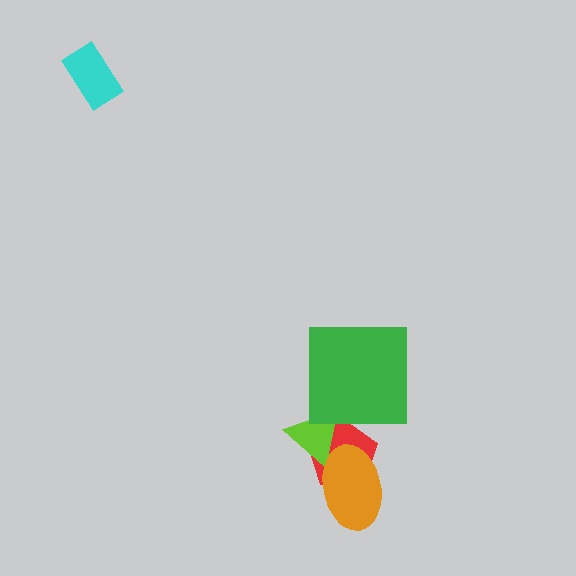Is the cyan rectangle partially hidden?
No, no other shape covers it.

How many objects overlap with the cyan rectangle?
0 objects overlap with the cyan rectangle.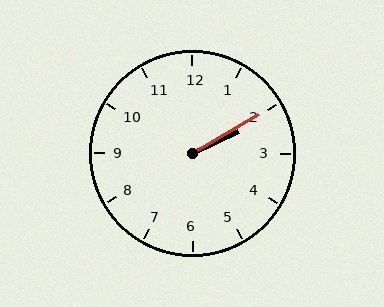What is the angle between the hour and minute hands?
Approximately 5 degrees.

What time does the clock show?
2:10.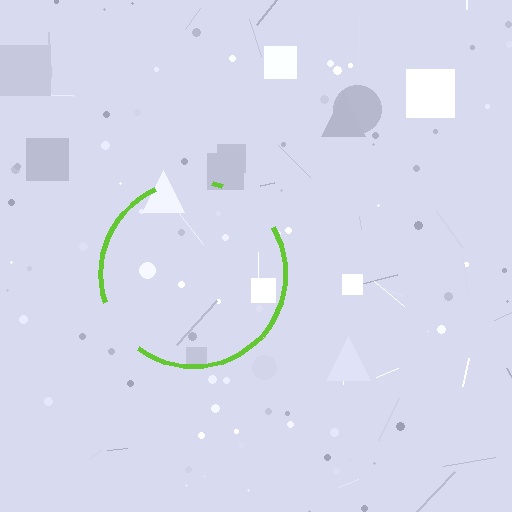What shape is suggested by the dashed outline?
The dashed outline suggests a circle.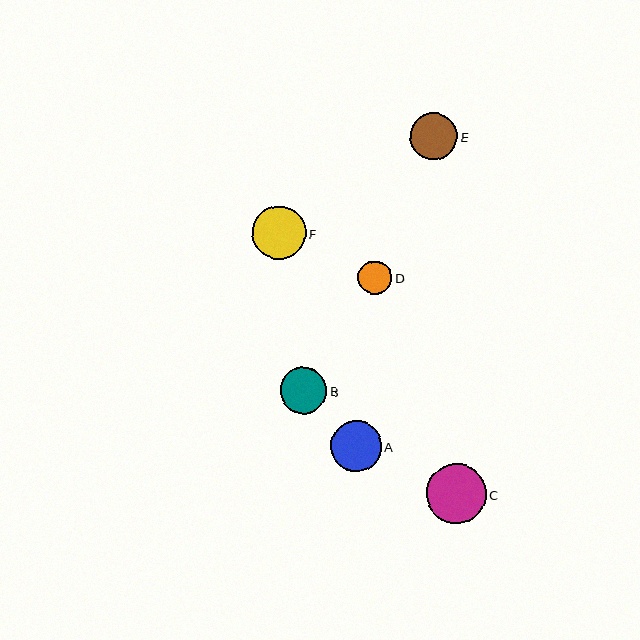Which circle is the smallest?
Circle D is the smallest with a size of approximately 34 pixels.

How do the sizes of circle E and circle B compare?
Circle E and circle B are approximately the same size.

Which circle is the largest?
Circle C is the largest with a size of approximately 60 pixels.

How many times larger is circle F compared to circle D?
Circle F is approximately 1.6 times the size of circle D.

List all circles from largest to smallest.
From largest to smallest: C, F, A, E, B, D.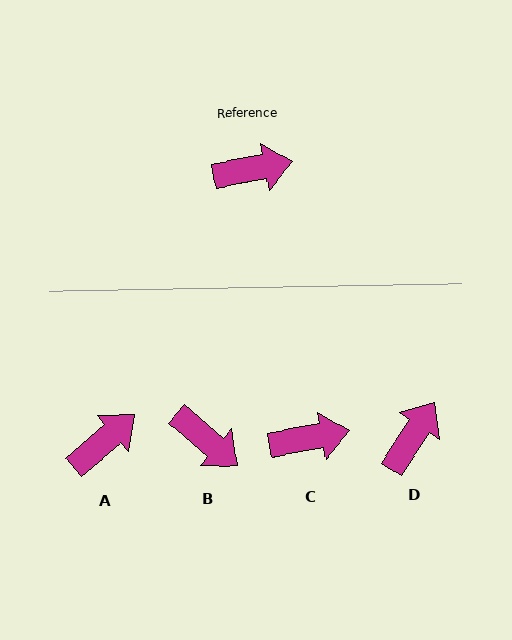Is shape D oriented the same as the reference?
No, it is off by about 47 degrees.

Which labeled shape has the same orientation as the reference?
C.